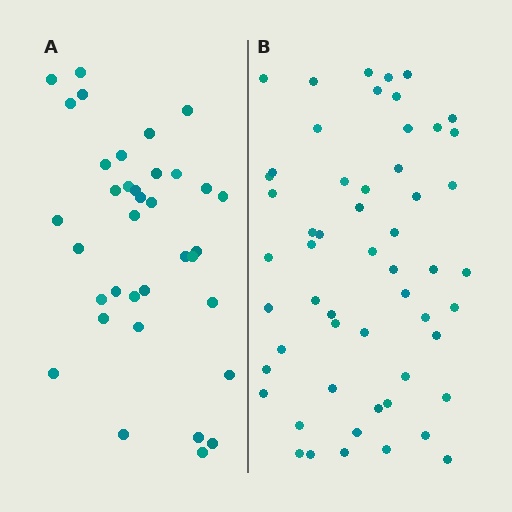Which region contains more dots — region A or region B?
Region B (the right region) has more dots.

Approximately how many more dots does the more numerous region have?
Region B has approximately 20 more dots than region A.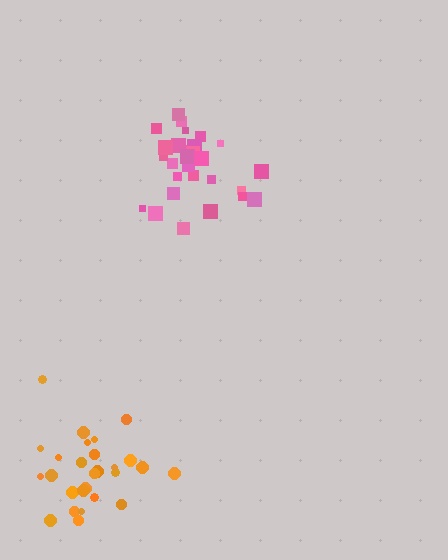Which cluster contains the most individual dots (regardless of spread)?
Pink (29).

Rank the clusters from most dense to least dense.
pink, orange.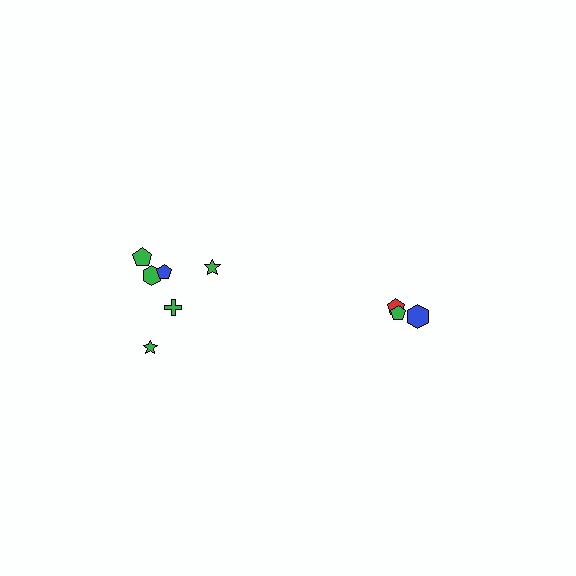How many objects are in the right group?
There are 3 objects.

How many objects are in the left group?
There are 6 objects.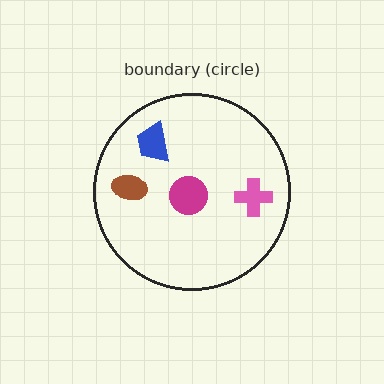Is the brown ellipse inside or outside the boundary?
Inside.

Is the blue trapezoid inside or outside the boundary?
Inside.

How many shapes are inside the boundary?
4 inside, 0 outside.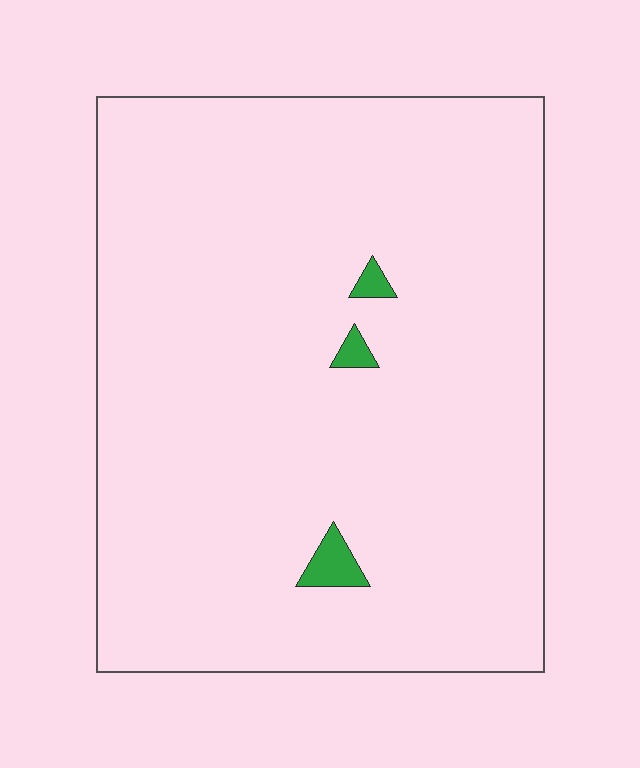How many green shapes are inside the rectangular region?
3.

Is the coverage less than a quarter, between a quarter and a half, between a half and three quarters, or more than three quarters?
Less than a quarter.